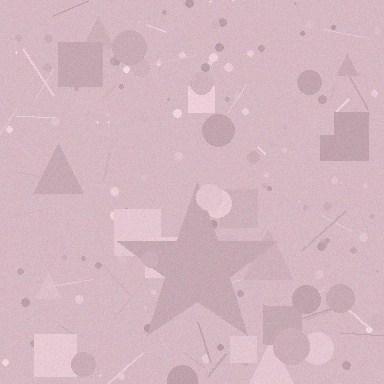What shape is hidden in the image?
A star is hidden in the image.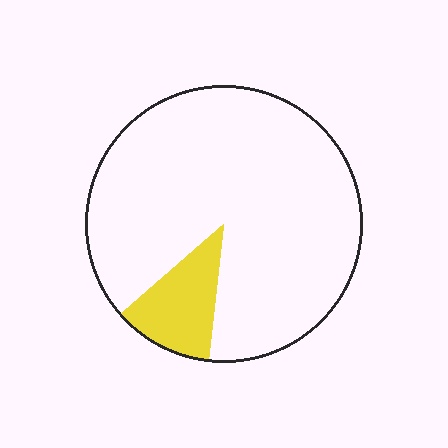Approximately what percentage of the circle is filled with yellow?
Approximately 10%.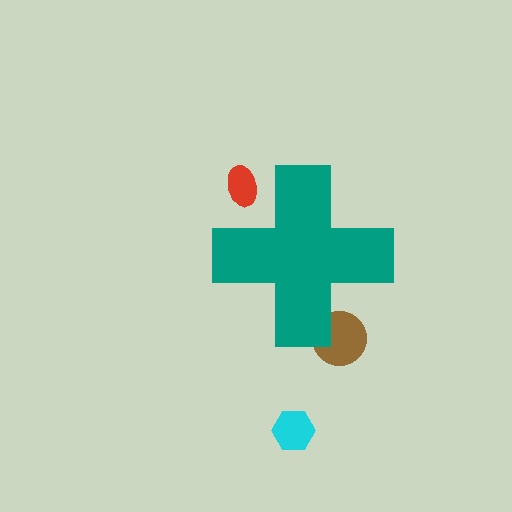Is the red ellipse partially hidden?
Yes, the red ellipse is partially hidden behind the teal cross.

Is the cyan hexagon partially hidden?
No, the cyan hexagon is fully visible.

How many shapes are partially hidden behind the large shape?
2 shapes are partially hidden.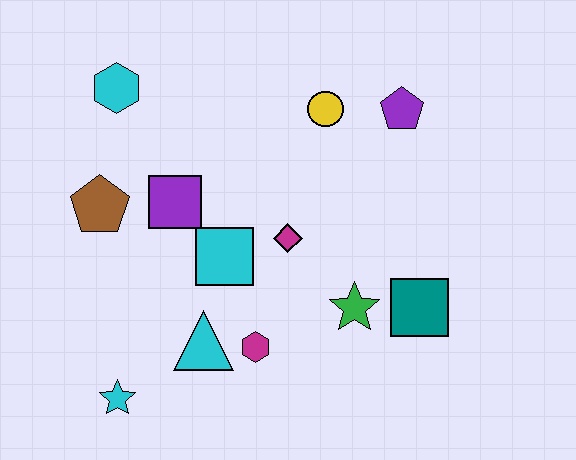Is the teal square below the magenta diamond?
Yes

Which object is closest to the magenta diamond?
The cyan square is closest to the magenta diamond.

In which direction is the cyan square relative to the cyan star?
The cyan square is above the cyan star.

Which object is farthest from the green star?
The cyan hexagon is farthest from the green star.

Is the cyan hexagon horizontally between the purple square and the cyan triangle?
No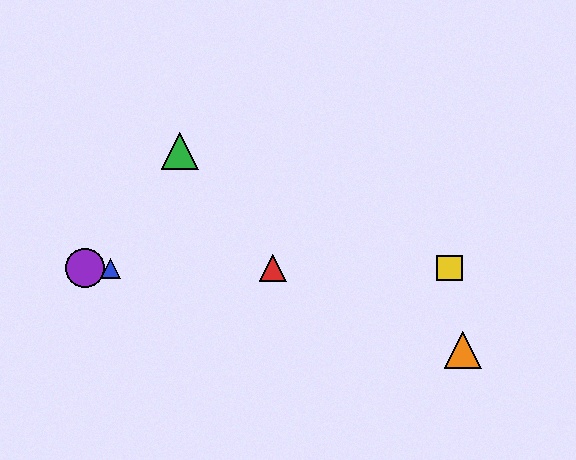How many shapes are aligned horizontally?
4 shapes (the red triangle, the blue triangle, the yellow square, the purple circle) are aligned horizontally.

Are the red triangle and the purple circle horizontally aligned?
Yes, both are at y≈268.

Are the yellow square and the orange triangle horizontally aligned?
No, the yellow square is at y≈268 and the orange triangle is at y≈350.